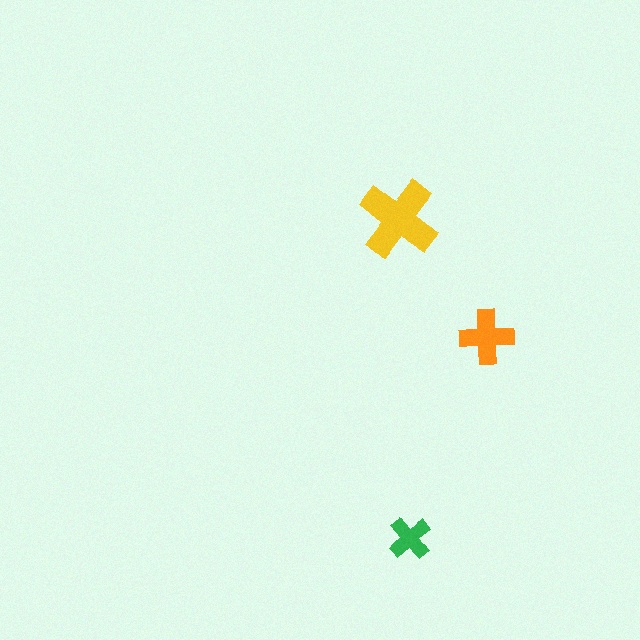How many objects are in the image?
There are 3 objects in the image.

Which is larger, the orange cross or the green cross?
The orange one.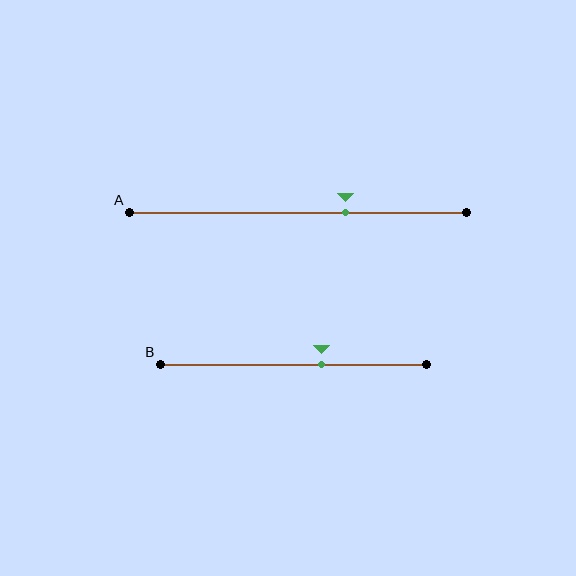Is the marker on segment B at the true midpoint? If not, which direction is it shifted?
No, the marker on segment B is shifted to the right by about 11% of the segment length.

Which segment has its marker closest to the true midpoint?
Segment B has its marker closest to the true midpoint.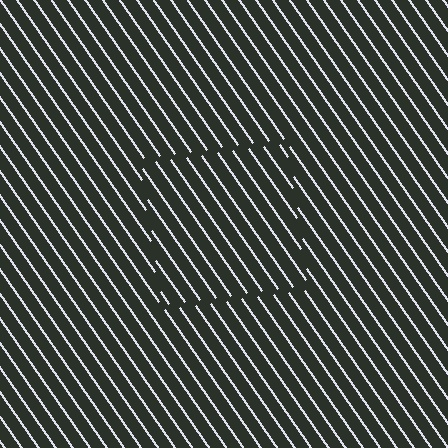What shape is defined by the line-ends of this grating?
An illusory square. The interior of the shape contains the same grating, shifted by half a period — the contour is defined by the phase discontinuity where line-ends from the inner and outer gratings abut.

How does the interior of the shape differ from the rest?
The interior of the shape contains the same grating, shifted by half a period — the contour is defined by the phase discontinuity where line-ends from the inner and outer gratings abut.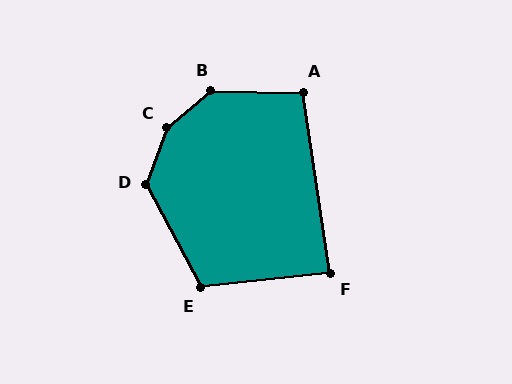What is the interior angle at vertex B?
Approximately 140 degrees (obtuse).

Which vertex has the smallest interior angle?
F, at approximately 88 degrees.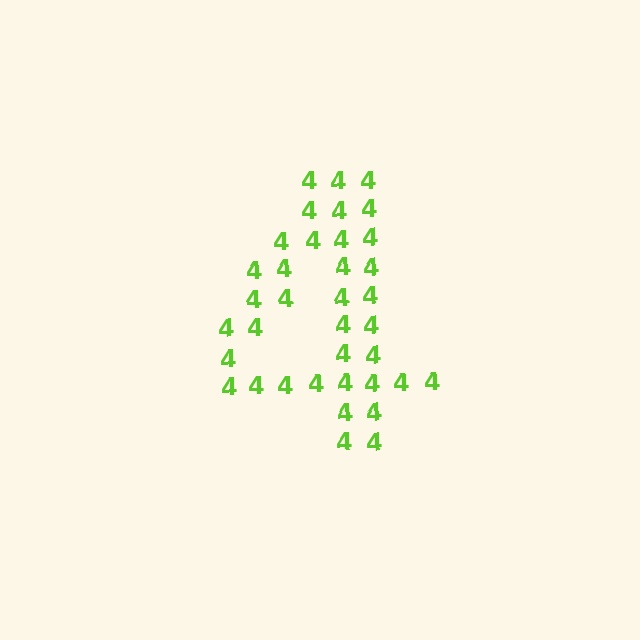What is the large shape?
The large shape is the digit 4.